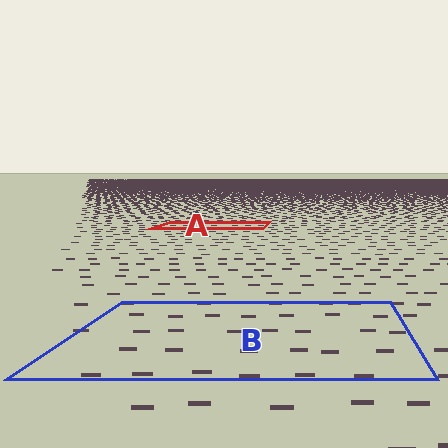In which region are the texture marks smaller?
The texture marks are smaller in region A, because it is farther away.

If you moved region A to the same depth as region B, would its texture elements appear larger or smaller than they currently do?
They would appear larger. At a closer depth, the same texture elements are projected at a bigger on-screen size.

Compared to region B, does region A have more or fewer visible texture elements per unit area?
Region A has more texture elements per unit area — they are packed more densely because it is farther away.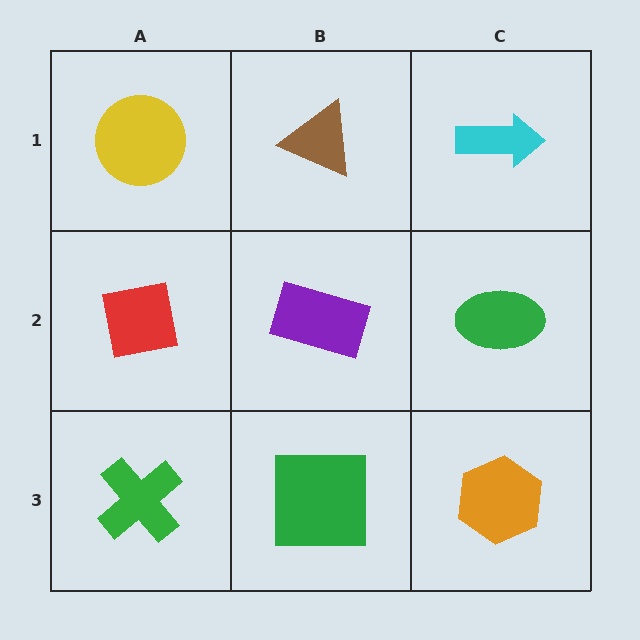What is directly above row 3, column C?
A green ellipse.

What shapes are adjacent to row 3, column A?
A red square (row 2, column A), a green square (row 3, column B).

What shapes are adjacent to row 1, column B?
A purple rectangle (row 2, column B), a yellow circle (row 1, column A), a cyan arrow (row 1, column C).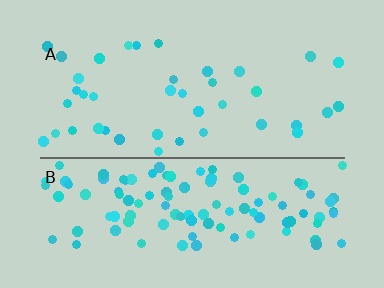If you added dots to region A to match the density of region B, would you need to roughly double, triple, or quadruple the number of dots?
Approximately triple.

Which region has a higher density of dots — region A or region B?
B (the bottom).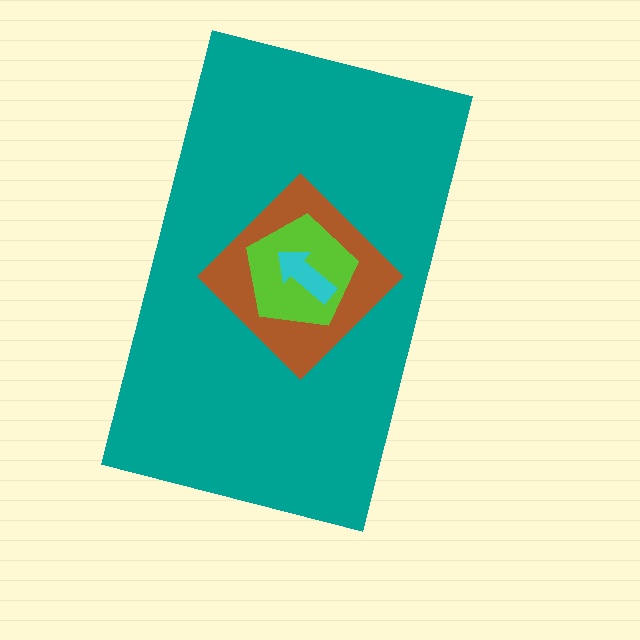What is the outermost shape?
The teal rectangle.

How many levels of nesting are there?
4.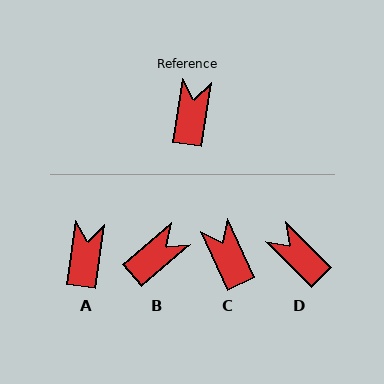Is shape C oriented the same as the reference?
No, it is off by about 33 degrees.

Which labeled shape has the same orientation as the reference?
A.